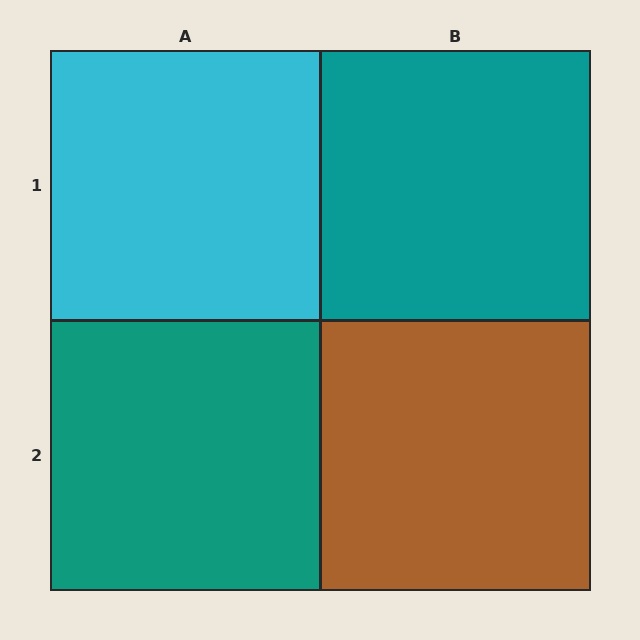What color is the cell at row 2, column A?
Teal.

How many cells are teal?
2 cells are teal.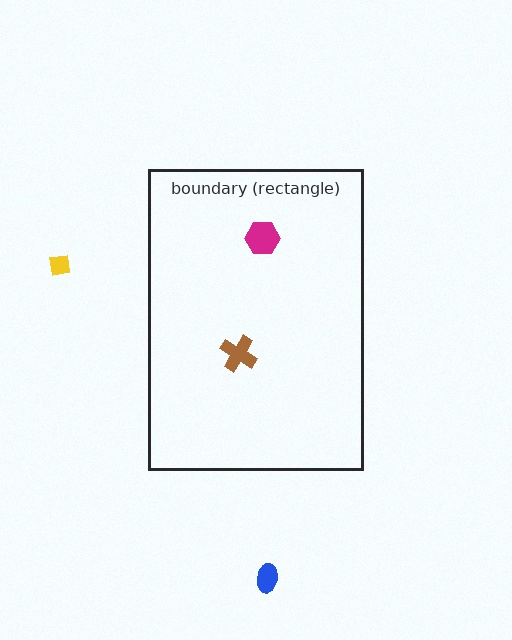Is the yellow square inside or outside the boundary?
Outside.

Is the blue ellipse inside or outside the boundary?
Outside.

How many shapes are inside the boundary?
2 inside, 2 outside.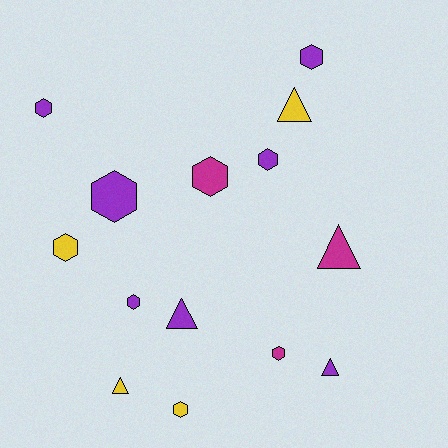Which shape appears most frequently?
Hexagon, with 9 objects.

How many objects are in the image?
There are 14 objects.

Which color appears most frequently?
Purple, with 7 objects.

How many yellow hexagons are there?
There are 2 yellow hexagons.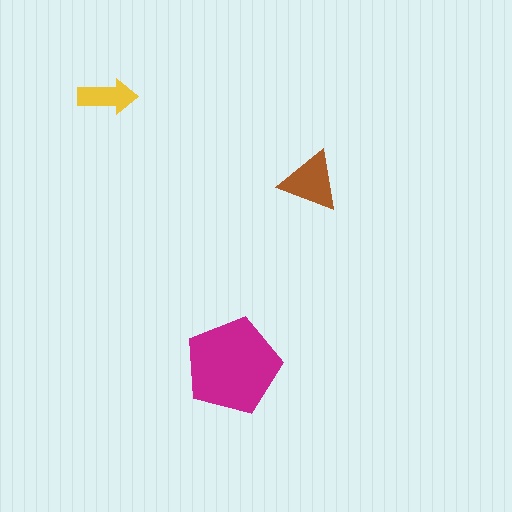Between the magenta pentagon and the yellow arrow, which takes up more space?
The magenta pentagon.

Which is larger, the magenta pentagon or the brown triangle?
The magenta pentagon.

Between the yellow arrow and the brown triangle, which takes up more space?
The brown triangle.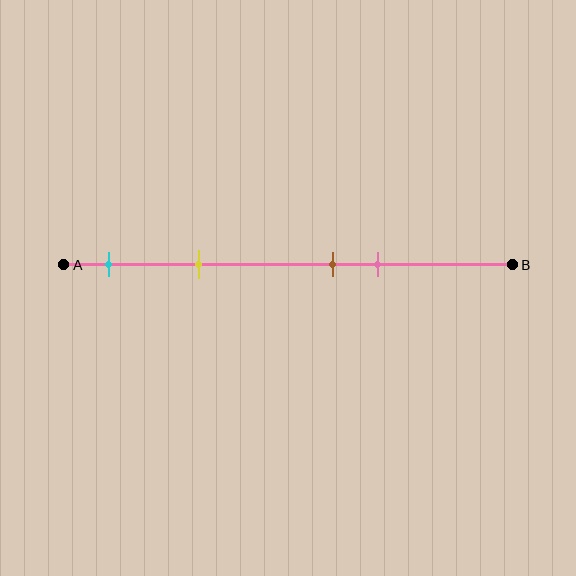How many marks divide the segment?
There are 4 marks dividing the segment.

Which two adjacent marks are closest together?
The brown and pink marks are the closest adjacent pair.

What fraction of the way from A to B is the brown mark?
The brown mark is approximately 60% (0.6) of the way from A to B.